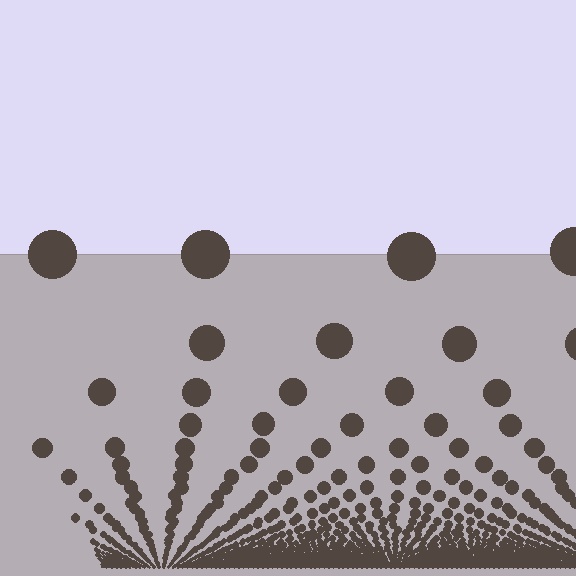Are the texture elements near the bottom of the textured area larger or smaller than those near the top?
Smaller. The gradient is inverted — elements near the bottom are smaller and denser.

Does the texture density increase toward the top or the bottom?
Density increases toward the bottom.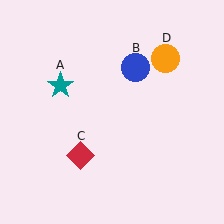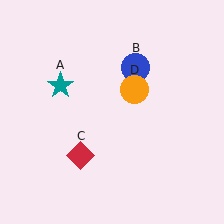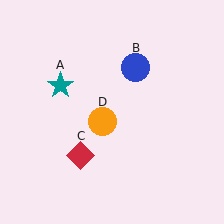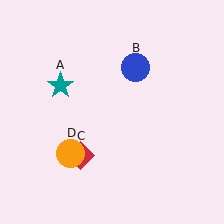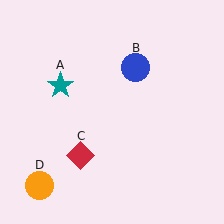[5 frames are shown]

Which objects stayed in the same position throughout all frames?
Teal star (object A) and blue circle (object B) and red diamond (object C) remained stationary.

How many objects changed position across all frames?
1 object changed position: orange circle (object D).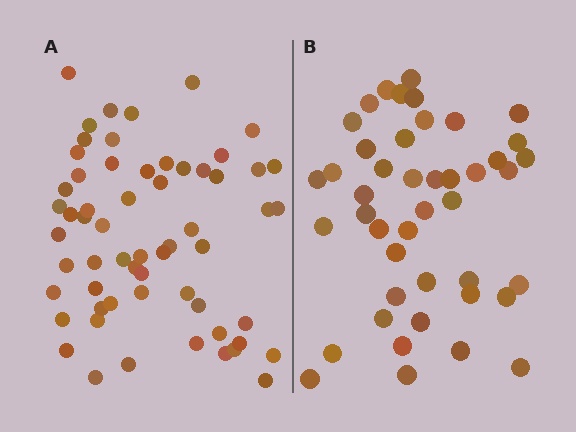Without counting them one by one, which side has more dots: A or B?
Region A (the left region) has more dots.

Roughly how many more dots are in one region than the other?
Region A has approximately 15 more dots than region B.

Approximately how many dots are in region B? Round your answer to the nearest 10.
About 40 dots. (The exact count is 44, which rounds to 40.)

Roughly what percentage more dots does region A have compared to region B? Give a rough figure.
About 35% more.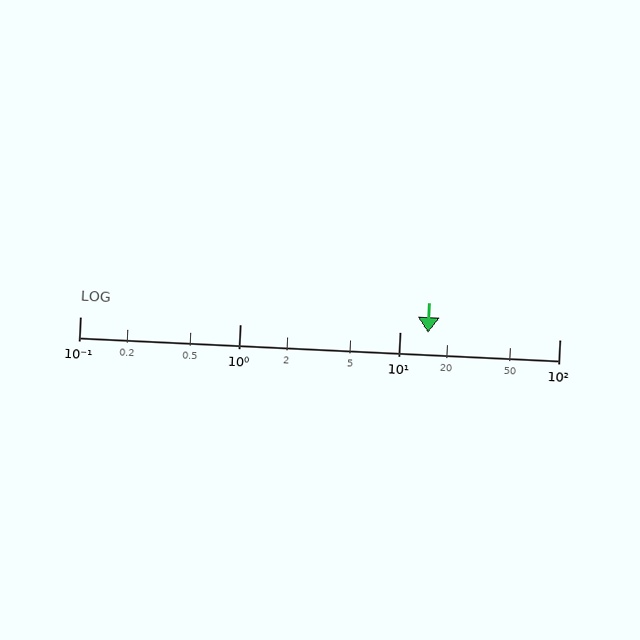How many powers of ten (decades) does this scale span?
The scale spans 3 decades, from 0.1 to 100.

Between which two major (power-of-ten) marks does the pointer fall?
The pointer is between 10 and 100.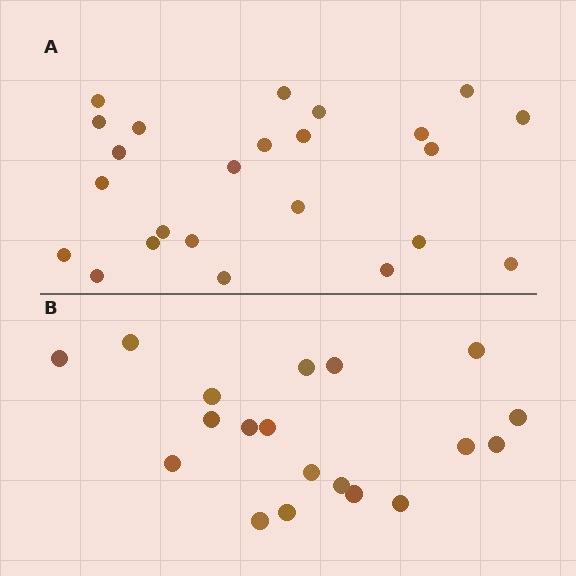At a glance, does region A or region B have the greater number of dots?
Region A (the top region) has more dots.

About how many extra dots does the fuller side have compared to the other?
Region A has about 5 more dots than region B.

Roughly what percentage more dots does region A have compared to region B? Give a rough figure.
About 25% more.